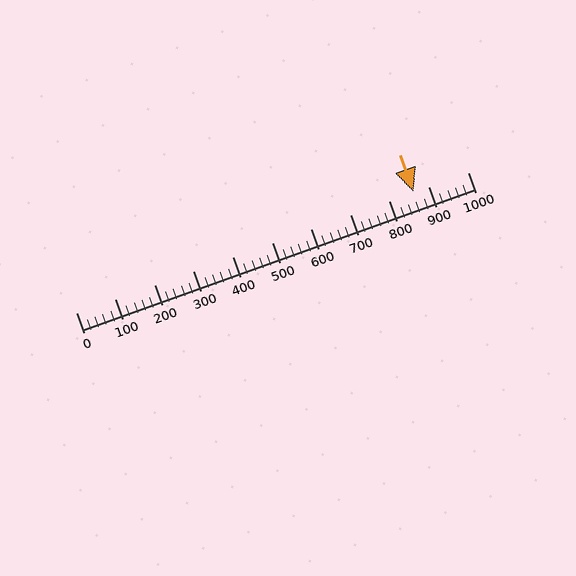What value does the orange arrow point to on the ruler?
The orange arrow points to approximately 862.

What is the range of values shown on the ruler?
The ruler shows values from 0 to 1000.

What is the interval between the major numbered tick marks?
The major tick marks are spaced 100 units apart.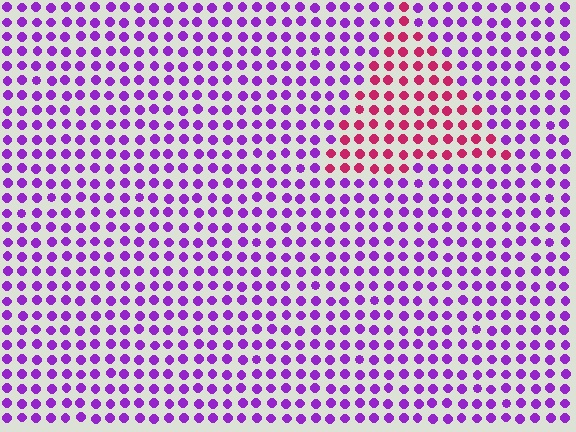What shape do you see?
I see a triangle.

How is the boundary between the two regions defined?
The boundary is defined purely by a slight shift in hue (about 54 degrees). Spacing, size, and orientation are identical on both sides.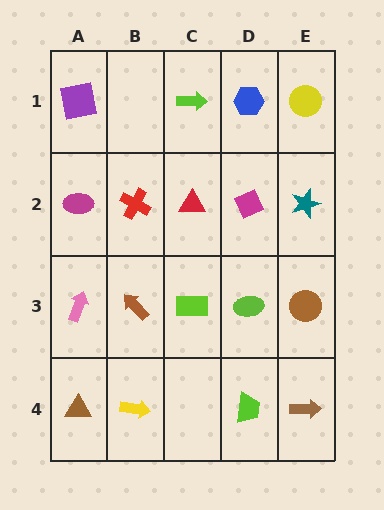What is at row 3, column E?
A brown circle.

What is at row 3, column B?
A brown arrow.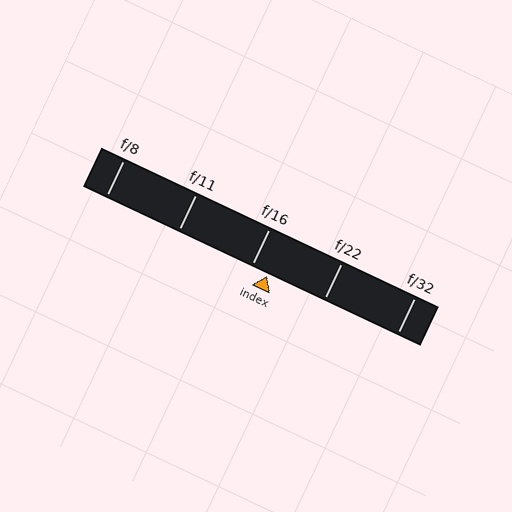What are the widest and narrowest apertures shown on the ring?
The widest aperture shown is f/8 and the narrowest is f/32.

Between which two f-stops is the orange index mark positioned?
The index mark is between f/16 and f/22.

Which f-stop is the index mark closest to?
The index mark is closest to f/16.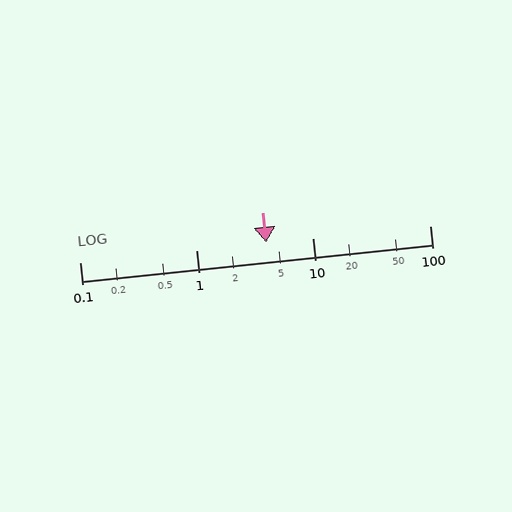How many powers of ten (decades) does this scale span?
The scale spans 3 decades, from 0.1 to 100.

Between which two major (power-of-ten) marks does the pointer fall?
The pointer is between 1 and 10.